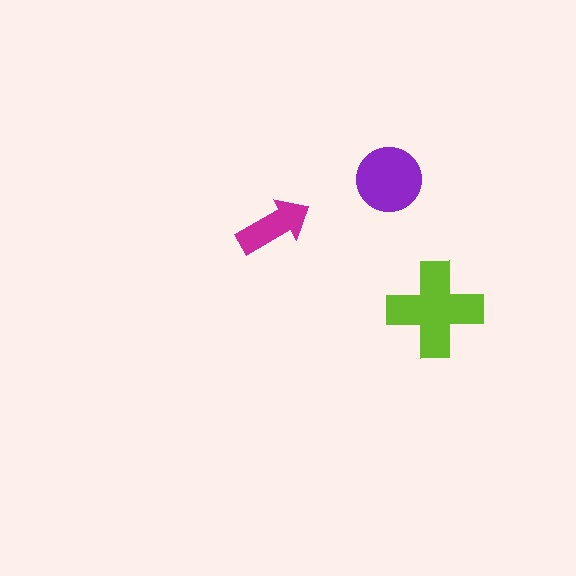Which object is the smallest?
The magenta arrow.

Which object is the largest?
The lime cross.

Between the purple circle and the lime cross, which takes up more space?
The lime cross.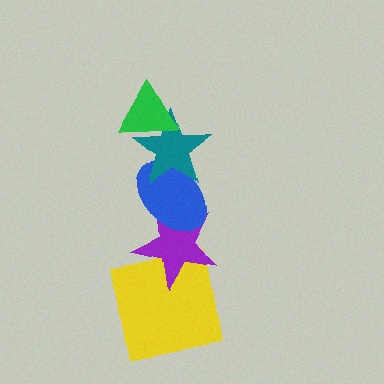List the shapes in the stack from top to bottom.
From top to bottom: the green triangle, the teal star, the blue ellipse, the purple star, the yellow square.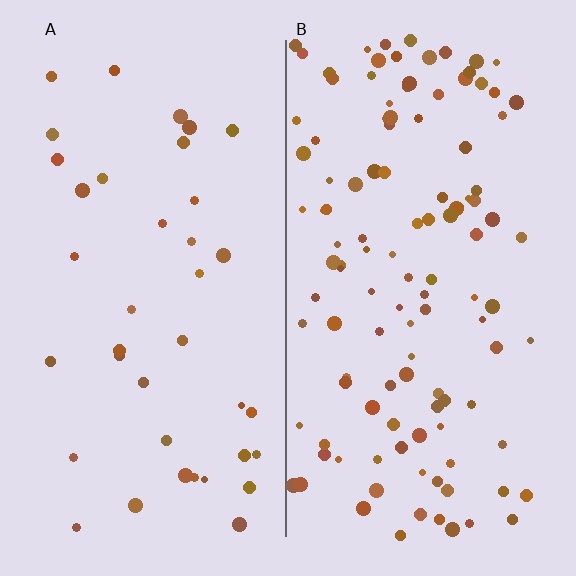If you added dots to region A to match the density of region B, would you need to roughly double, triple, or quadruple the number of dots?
Approximately triple.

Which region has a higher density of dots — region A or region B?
B (the right).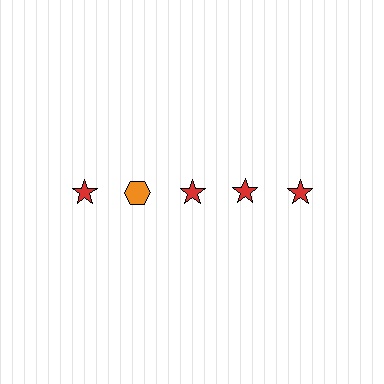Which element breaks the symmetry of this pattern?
The orange hexagon in the top row, second from left column breaks the symmetry. All other shapes are red stars.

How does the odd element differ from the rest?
It differs in both color (orange instead of red) and shape (hexagon instead of star).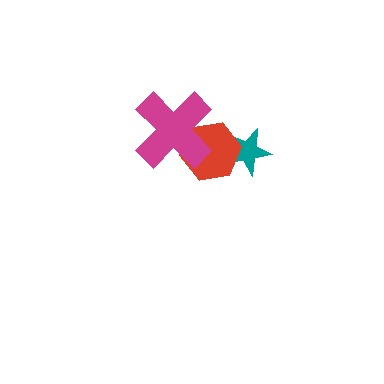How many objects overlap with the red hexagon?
2 objects overlap with the red hexagon.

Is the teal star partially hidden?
Yes, it is partially covered by another shape.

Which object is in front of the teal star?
The red hexagon is in front of the teal star.